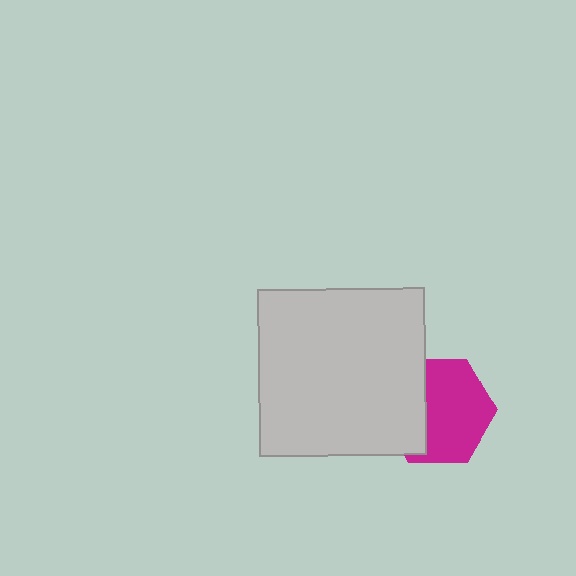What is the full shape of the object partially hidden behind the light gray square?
The partially hidden object is a magenta hexagon.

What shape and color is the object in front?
The object in front is a light gray square.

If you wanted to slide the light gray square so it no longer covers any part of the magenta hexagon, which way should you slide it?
Slide it left — that is the most direct way to separate the two shapes.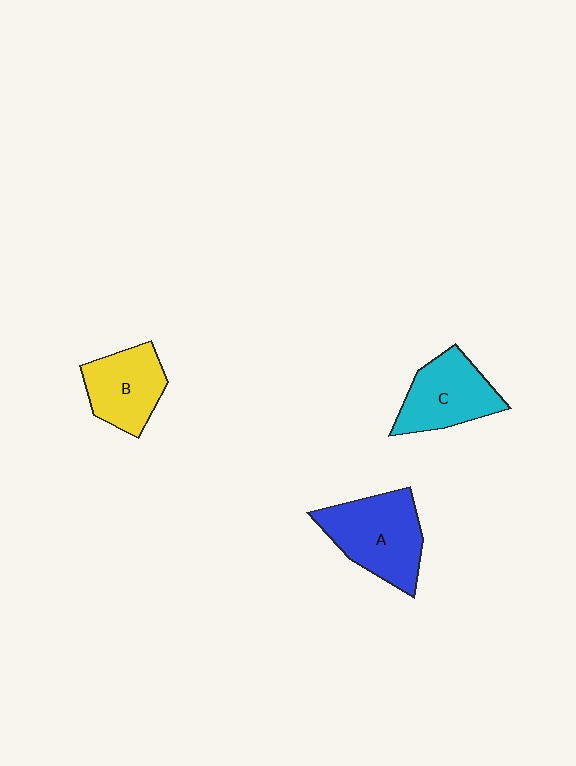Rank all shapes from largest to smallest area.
From largest to smallest: A (blue), C (cyan), B (yellow).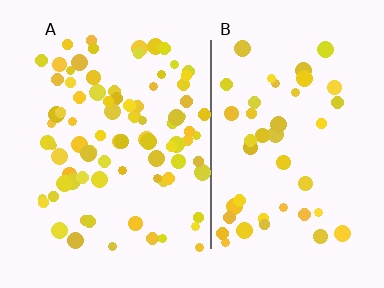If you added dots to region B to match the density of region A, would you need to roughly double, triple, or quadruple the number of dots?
Approximately double.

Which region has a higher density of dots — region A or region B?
A (the left).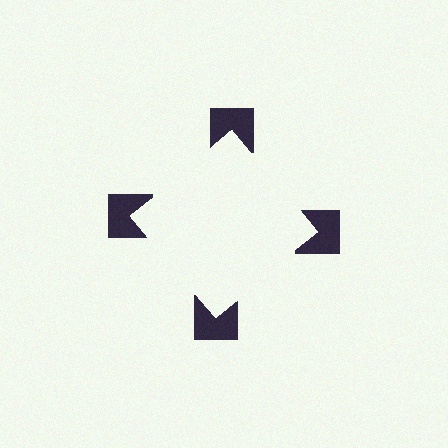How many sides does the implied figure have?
4 sides.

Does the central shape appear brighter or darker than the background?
It typically appears slightly brighter than the background, even though no actual brightness change is drawn.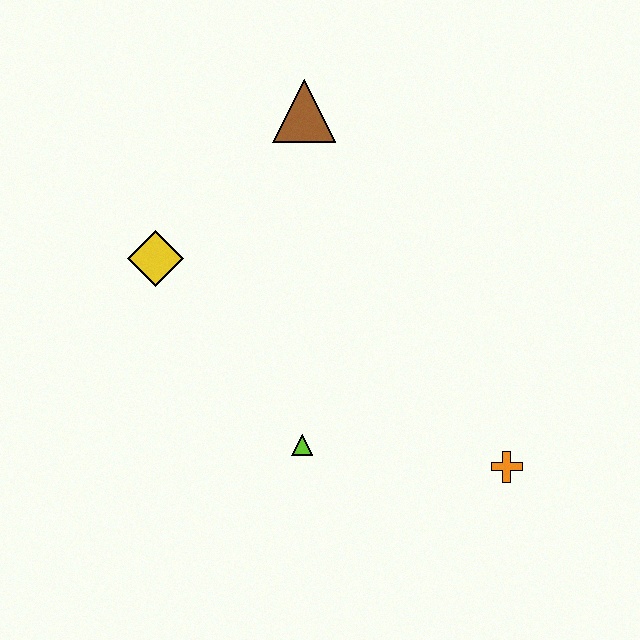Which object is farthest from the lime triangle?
The brown triangle is farthest from the lime triangle.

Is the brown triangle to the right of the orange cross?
No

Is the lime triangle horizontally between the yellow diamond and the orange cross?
Yes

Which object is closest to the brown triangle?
The yellow diamond is closest to the brown triangle.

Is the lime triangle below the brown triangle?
Yes